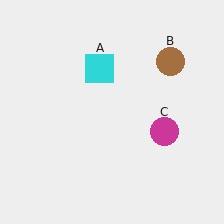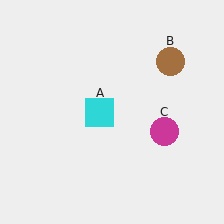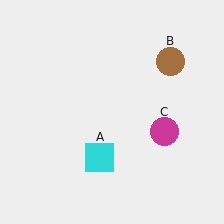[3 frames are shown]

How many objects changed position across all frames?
1 object changed position: cyan square (object A).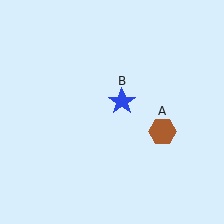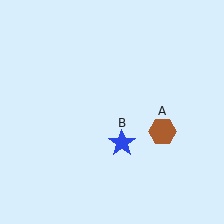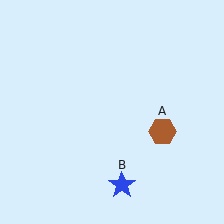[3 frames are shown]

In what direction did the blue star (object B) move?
The blue star (object B) moved down.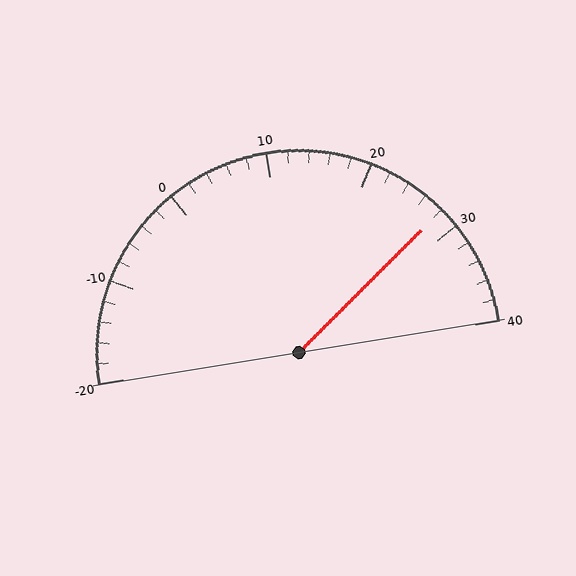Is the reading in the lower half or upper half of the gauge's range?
The reading is in the upper half of the range (-20 to 40).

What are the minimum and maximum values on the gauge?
The gauge ranges from -20 to 40.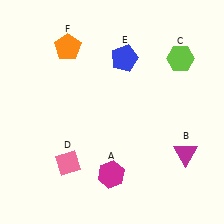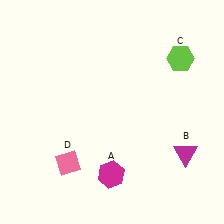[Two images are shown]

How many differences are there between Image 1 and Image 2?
There are 2 differences between the two images.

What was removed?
The orange pentagon (F), the blue pentagon (E) were removed in Image 2.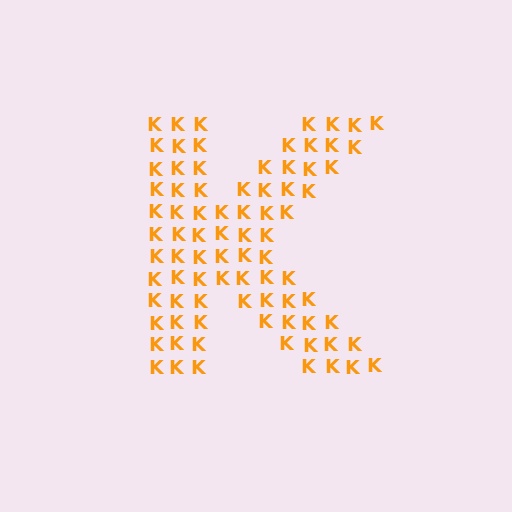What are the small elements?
The small elements are letter K's.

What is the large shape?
The large shape is the letter K.